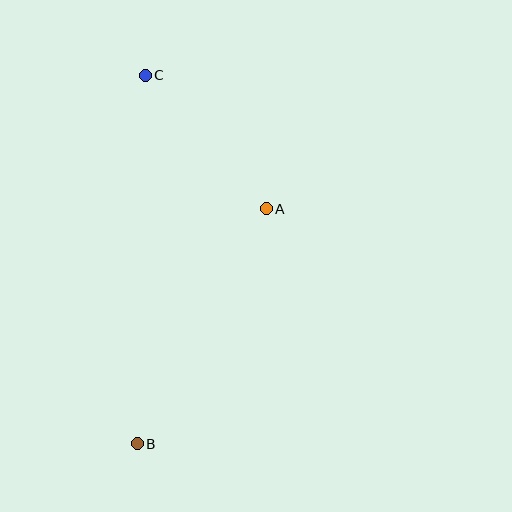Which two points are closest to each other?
Points A and C are closest to each other.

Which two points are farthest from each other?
Points B and C are farthest from each other.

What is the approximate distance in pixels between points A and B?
The distance between A and B is approximately 268 pixels.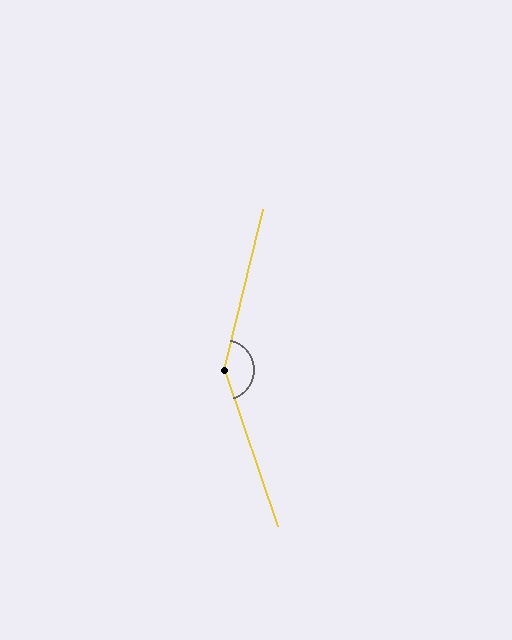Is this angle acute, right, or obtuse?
It is obtuse.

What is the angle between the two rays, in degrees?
Approximately 147 degrees.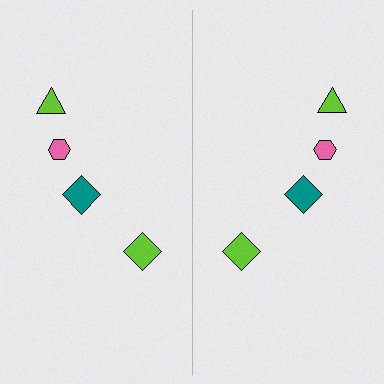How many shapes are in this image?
There are 8 shapes in this image.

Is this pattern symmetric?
Yes, this pattern has bilateral (reflection) symmetry.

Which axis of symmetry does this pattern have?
The pattern has a vertical axis of symmetry running through the center of the image.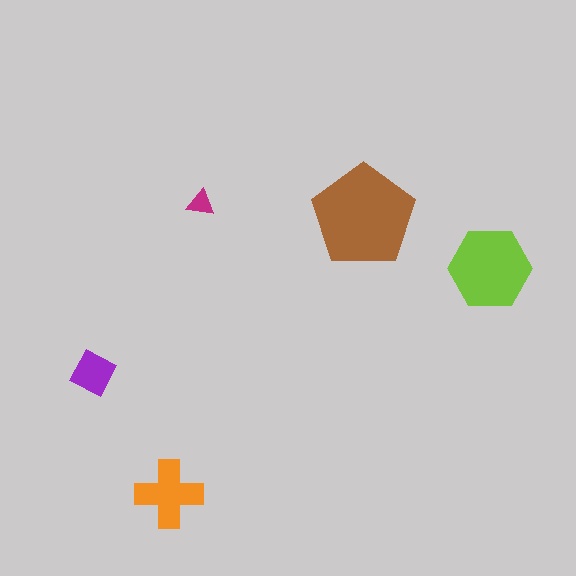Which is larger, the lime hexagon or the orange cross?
The lime hexagon.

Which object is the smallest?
The magenta triangle.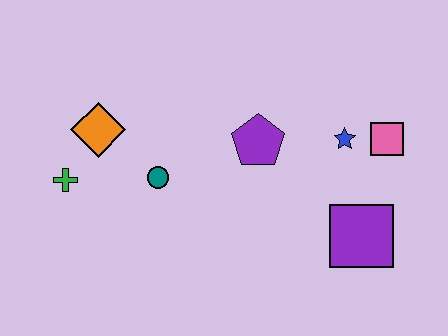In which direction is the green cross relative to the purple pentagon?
The green cross is to the left of the purple pentagon.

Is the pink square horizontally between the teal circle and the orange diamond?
No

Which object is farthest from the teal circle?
The pink square is farthest from the teal circle.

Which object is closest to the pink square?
The blue star is closest to the pink square.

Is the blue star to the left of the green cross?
No